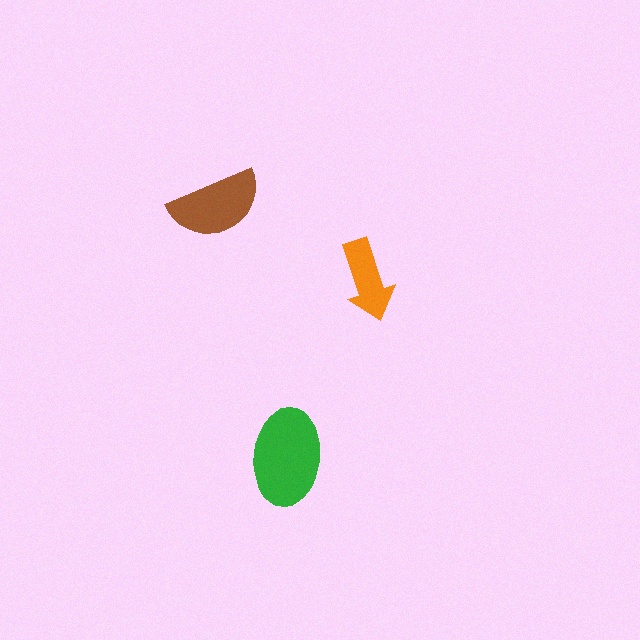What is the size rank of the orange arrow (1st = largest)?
3rd.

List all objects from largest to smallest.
The green ellipse, the brown semicircle, the orange arrow.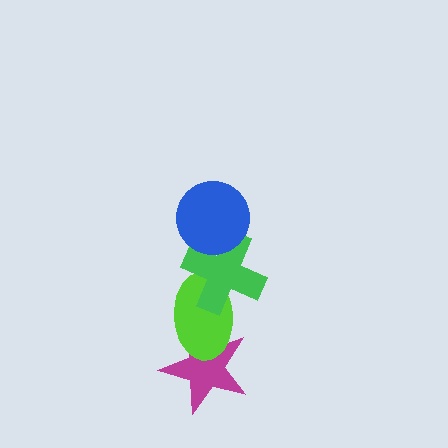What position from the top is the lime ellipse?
The lime ellipse is 3rd from the top.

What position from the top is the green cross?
The green cross is 2nd from the top.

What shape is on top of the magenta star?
The lime ellipse is on top of the magenta star.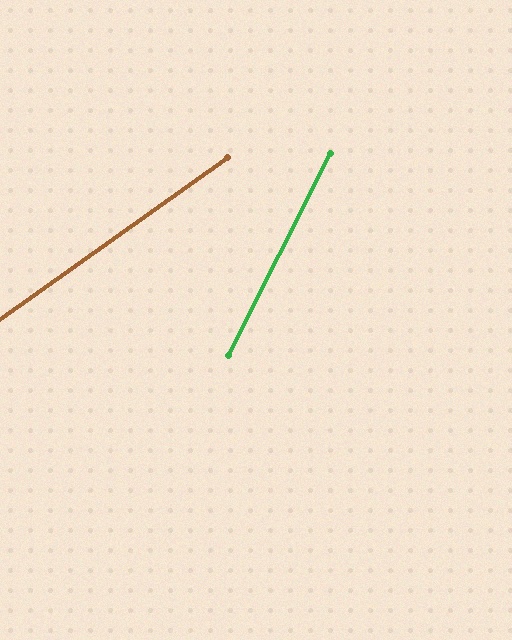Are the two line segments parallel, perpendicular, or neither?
Neither parallel nor perpendicular — they differ by about 28°.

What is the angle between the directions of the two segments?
Approximately 28 degrees.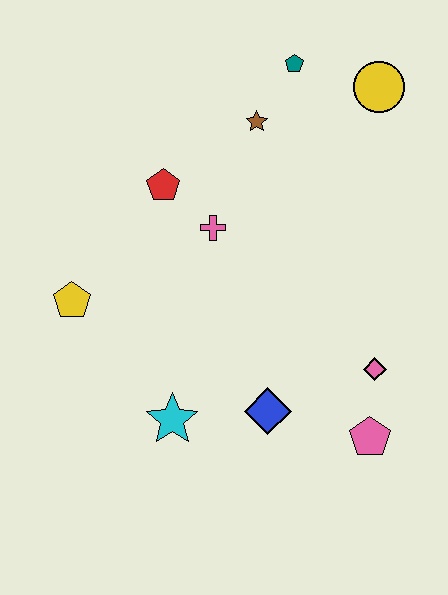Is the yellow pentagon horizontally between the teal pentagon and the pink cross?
No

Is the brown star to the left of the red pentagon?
No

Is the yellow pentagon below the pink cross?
Yes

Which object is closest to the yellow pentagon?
The red pentagon is closest to the yellow pentagon.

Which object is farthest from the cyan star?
The yellow circle is farthest from the cyan star.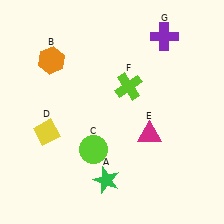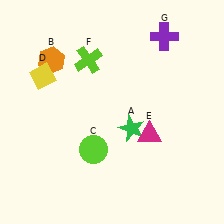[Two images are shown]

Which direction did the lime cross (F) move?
The lime cross (F) moved left.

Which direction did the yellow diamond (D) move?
The yellow diamond (D) moved up.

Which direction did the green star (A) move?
The green star (A) moved up.